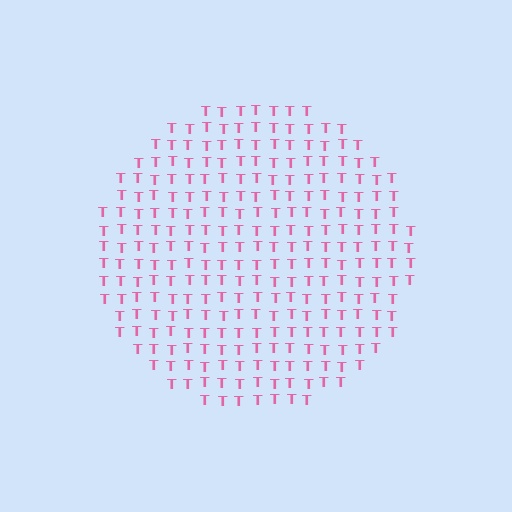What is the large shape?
The large shape is a circle.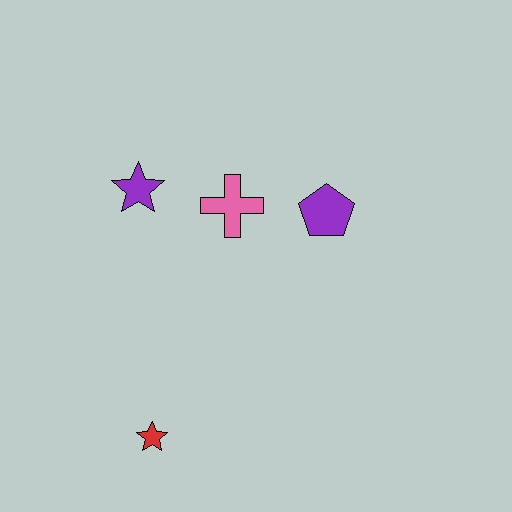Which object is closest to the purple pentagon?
The pink cross is closest to the purple pentagon.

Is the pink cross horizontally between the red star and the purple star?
No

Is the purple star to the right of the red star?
No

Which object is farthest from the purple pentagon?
The red star is farthest from the purple pentagon.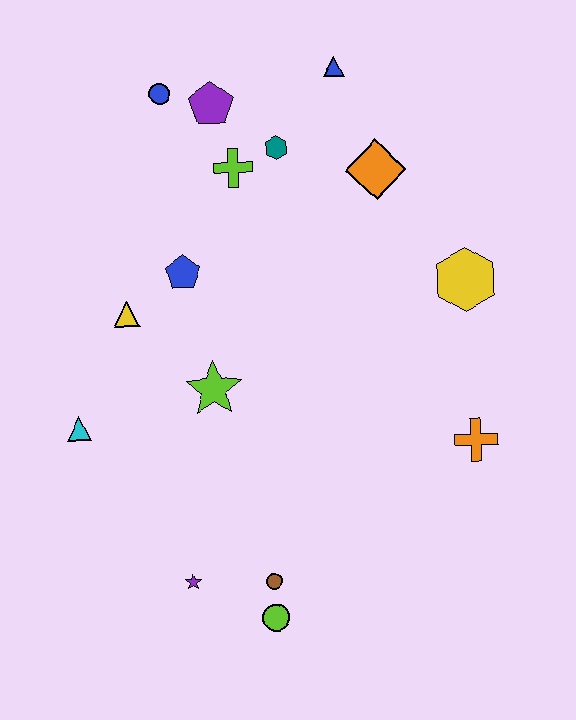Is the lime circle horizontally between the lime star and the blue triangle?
Yes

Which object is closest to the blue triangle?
The teal hexagon is closest to the blue triangle.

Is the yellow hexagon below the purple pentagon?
Yes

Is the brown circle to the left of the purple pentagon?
No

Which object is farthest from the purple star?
The blue triangle is farthest from the purple star.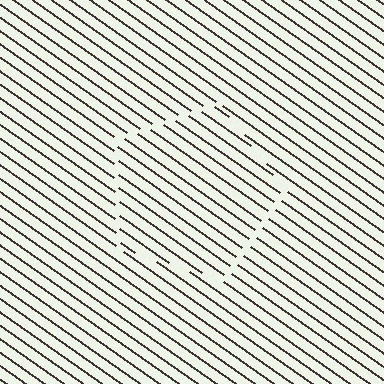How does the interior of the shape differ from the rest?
The interior of the shape contains the same grating, shifted by half a period — the contour is defined by the phase discontinuity where line-ends from the inner and outer gratings abut.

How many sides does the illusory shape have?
5 sides — the line-ends trace a pentagon.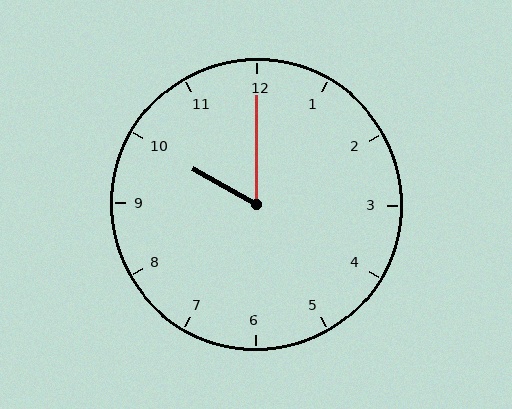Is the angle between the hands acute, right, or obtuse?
It is acute.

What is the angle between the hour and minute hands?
Approximately 60 degrees.